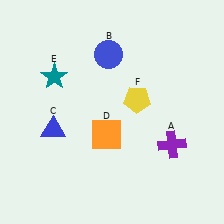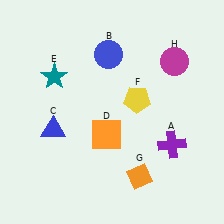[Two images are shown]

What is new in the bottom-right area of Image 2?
An orange diamond (G) was added in the bottom-right area of Image 2.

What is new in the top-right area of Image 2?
A magenta circle (H) was added in the top-right area of Image 2.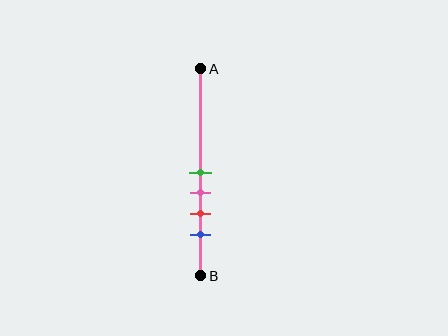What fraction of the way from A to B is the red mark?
The red mark is approximately 70% (0.7) of the way from A to B.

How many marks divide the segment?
There are 4 marks dividing the segment.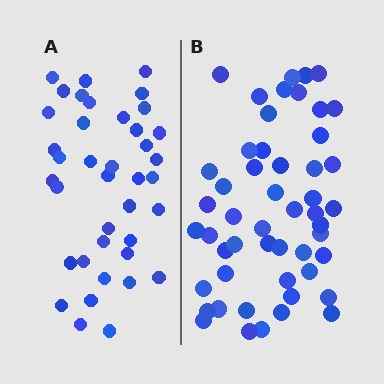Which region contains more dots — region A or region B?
Region B (the right region) has more dots.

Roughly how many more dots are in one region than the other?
Region B has roughly 12 or so more dots than region A.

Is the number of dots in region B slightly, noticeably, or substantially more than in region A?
Region B has noticeably more, but not dramatically so. The ratio is roughly 1.3 to 1.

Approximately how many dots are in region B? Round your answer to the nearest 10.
About 50 dots. (The exact count is 51, which rounds to 50.)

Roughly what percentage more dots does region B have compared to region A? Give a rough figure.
About 30% more.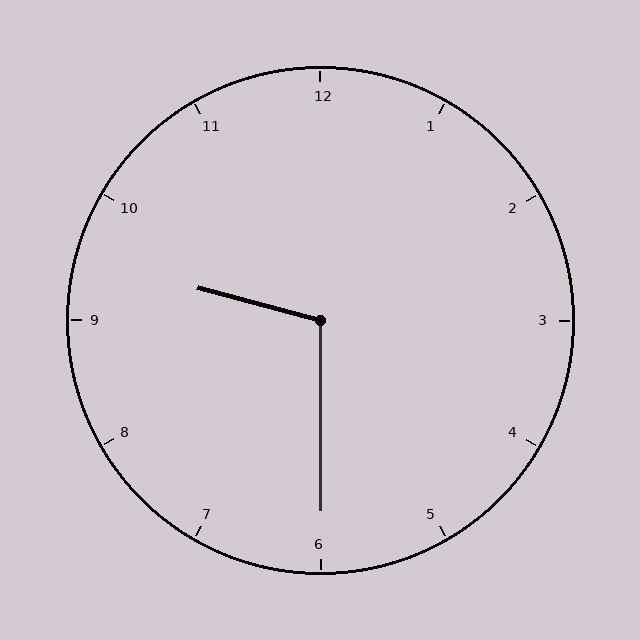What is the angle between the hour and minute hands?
Approximately 105 degrees.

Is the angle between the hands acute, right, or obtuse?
It is obtuse.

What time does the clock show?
9:30.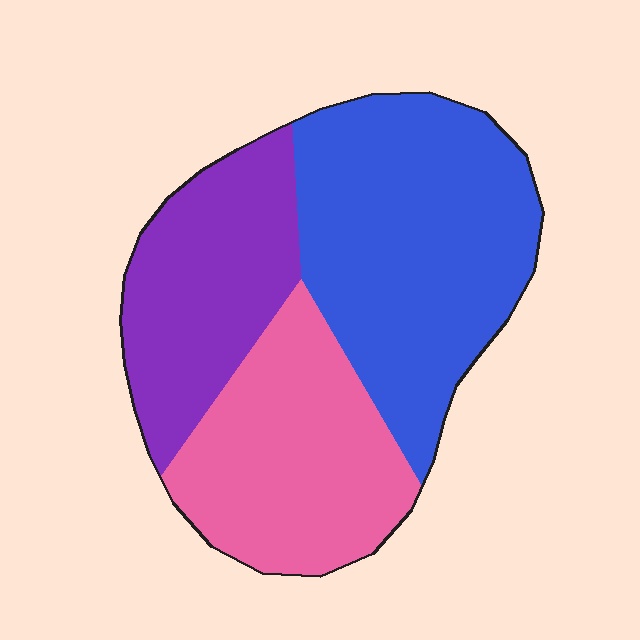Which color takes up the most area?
Blue, at roughly 45%.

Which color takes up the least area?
Purple, at roughly 25%.